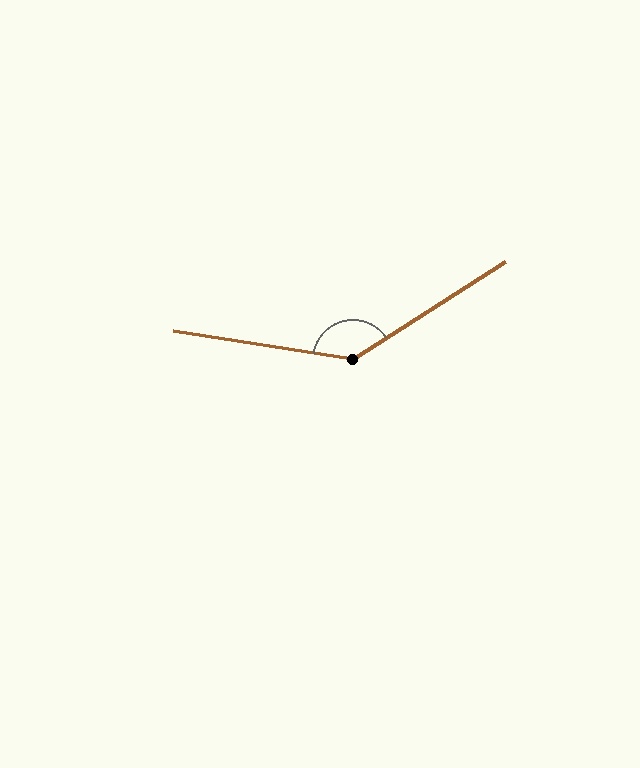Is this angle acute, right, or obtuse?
It is obtuse.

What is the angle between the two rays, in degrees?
Approximately 138 degrees.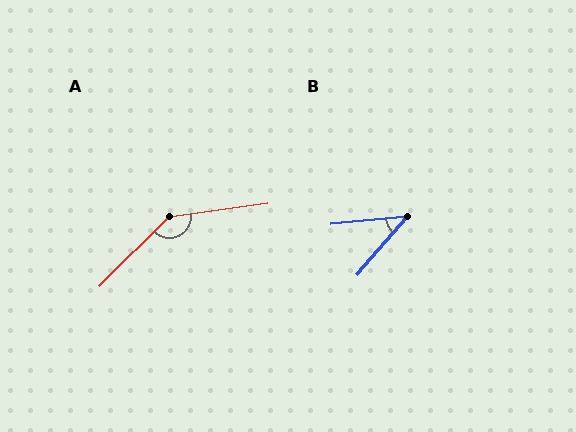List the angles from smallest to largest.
B (44°), A (143°).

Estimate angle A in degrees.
Approximately 143 degrees.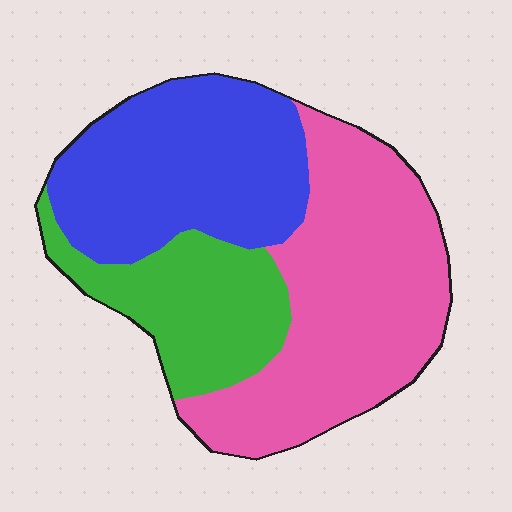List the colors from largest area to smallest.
From largest to smallest: pink, blue, green.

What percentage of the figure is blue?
Blue takes up about one third (1/3) of the figure.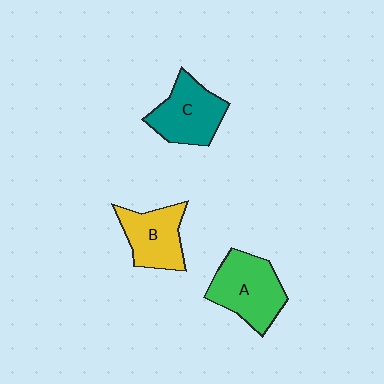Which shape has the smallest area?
Shape B (yellow).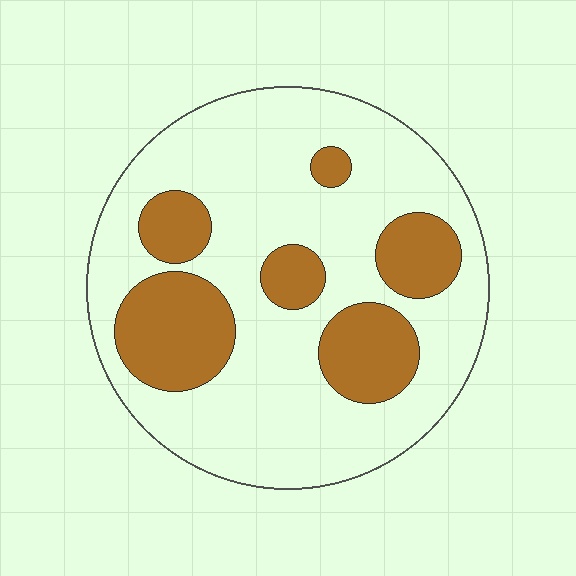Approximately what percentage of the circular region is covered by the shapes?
Approximately 25%.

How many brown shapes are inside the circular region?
6.